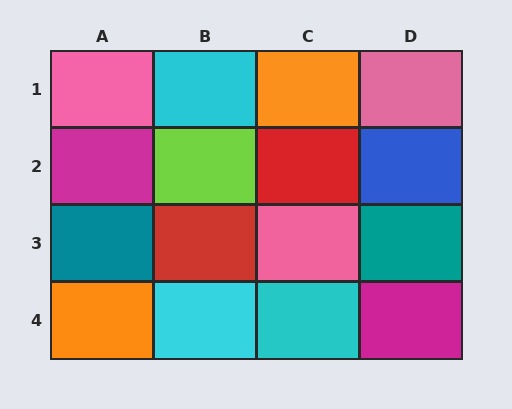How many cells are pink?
3 cells are pink.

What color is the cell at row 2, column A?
Magenta.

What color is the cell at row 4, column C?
Cyan.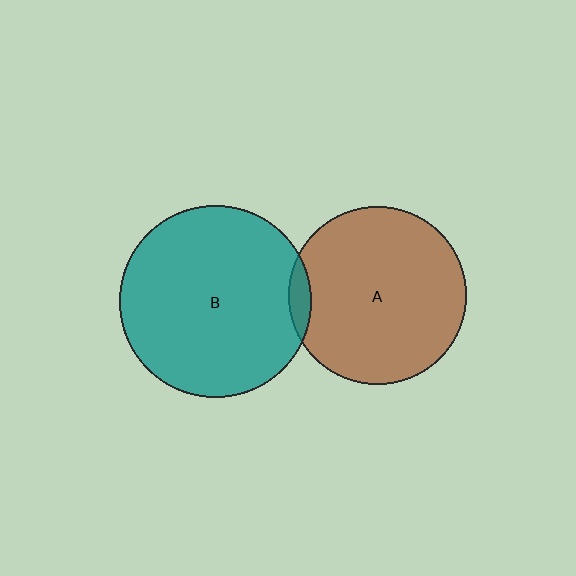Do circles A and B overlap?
Yes.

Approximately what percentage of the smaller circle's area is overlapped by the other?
Approximately 5%.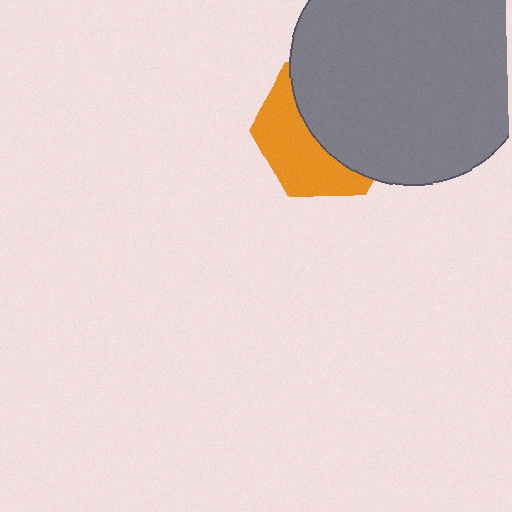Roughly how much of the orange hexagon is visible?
A small part of it is visible (roughly 43%).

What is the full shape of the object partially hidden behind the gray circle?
The partially hidden object is an orange hexagon.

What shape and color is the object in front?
The object in front is a gray circle.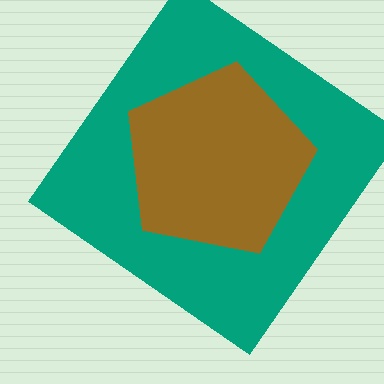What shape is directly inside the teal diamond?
The brown pentagon.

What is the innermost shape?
The brown pentagon.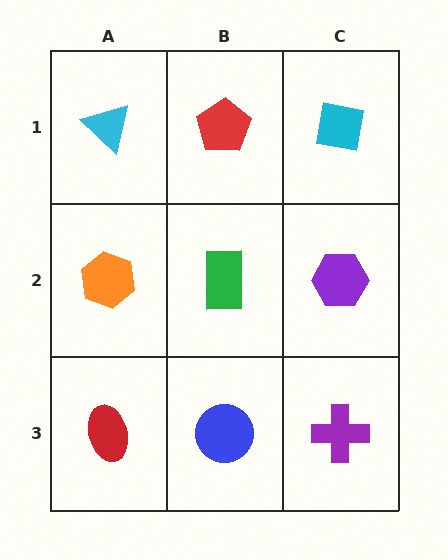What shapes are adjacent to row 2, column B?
A red pentagon (row 1, column B), a blue circle (row 3, column B), an orange hexagon (row 2, column A), a purple hexagon (row 2, column C).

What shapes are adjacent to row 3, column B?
A green rectangle (row 2, column B), a red ellipse (row 3, column A), a purple cross (row 3, column C).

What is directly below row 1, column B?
A green rectangle.